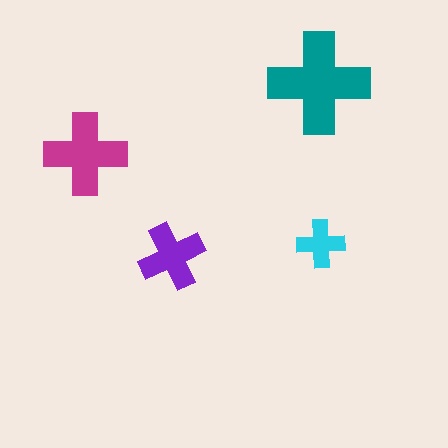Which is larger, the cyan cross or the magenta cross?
The magenta one.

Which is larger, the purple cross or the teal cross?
The teal one.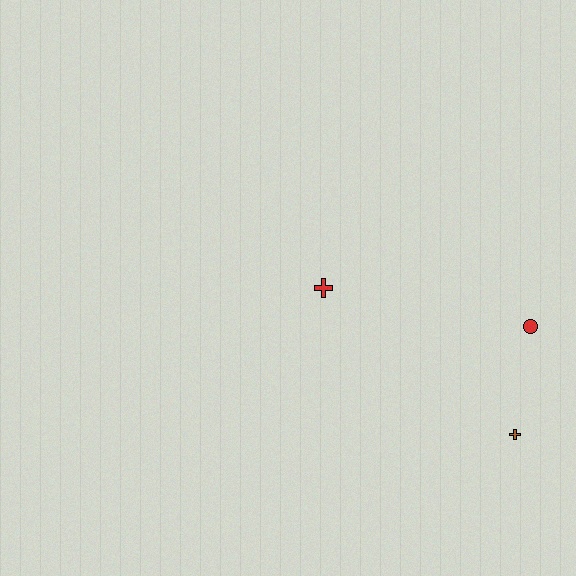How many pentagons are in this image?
There are no pentagons.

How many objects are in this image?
There are 3 objects.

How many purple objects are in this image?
There are no purple objects.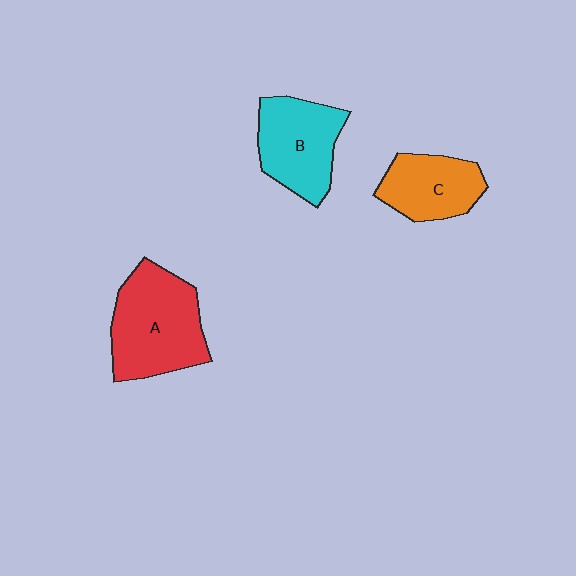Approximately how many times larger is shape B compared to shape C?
Approximately 1.2 times.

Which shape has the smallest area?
Shape C (orange).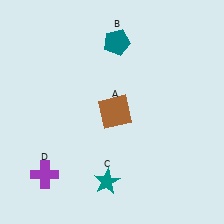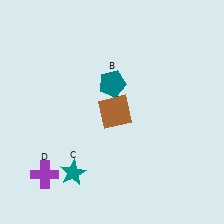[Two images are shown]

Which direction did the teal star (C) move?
The teal star (C) moved left.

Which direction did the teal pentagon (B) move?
The teal pentagon (B) moved down.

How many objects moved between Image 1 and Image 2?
2 objects moved between the two images.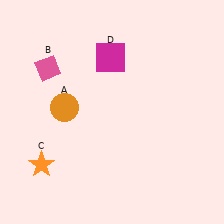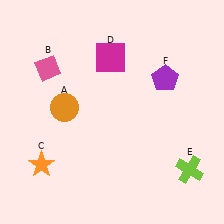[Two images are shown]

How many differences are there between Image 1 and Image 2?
There are 2 differences between the two images.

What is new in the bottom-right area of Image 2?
A lime cross (E) was added in the bottom-right area of Image 2.